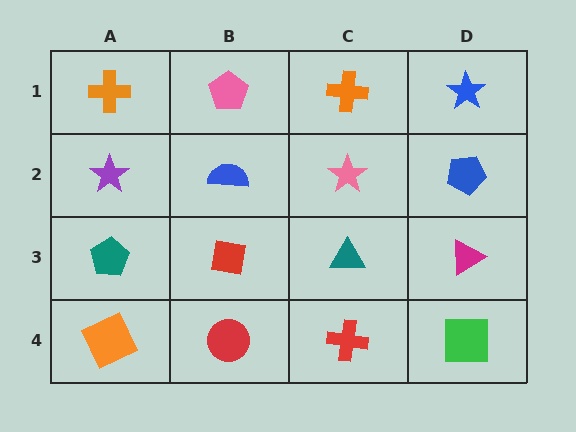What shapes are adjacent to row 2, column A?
An orange cross (row 1, column A), a teal pentagon (row 3, column A), a blue semicircle (row 2, column B).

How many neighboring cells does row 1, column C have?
3.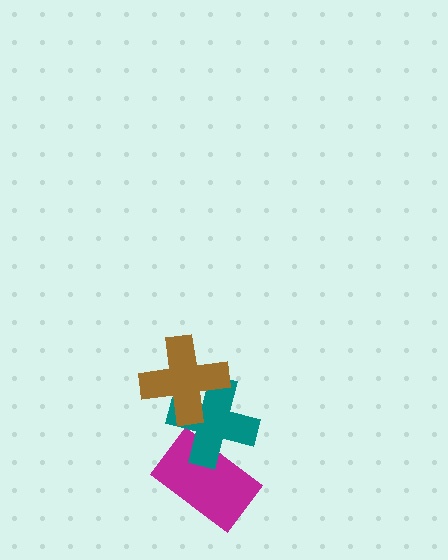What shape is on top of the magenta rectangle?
The teal cross is on top of the magenta rectangle.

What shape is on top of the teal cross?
The brown cross is on top of the teal cross.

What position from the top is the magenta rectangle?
The magenta rectangle is 3rd from the top.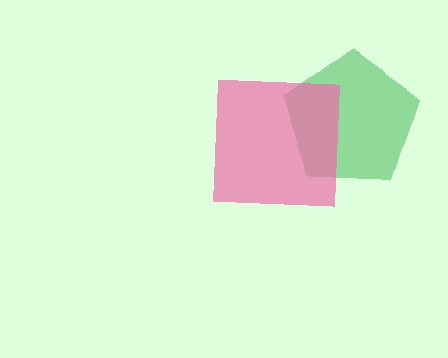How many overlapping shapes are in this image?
There are 2 overlapping shapes in the image.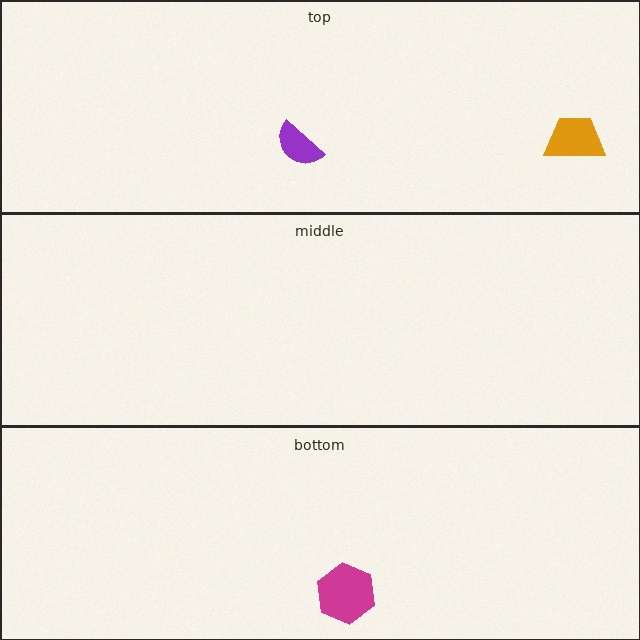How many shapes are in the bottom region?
1.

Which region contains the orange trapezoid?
The top region.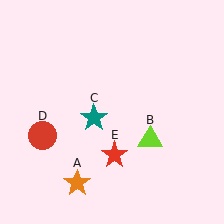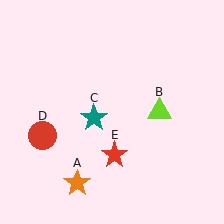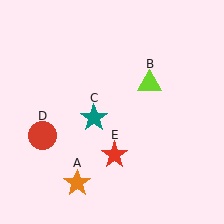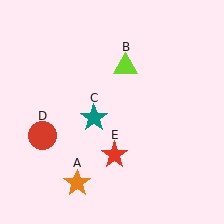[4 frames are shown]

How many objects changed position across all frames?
1 object changed position: lime triangle (object B).